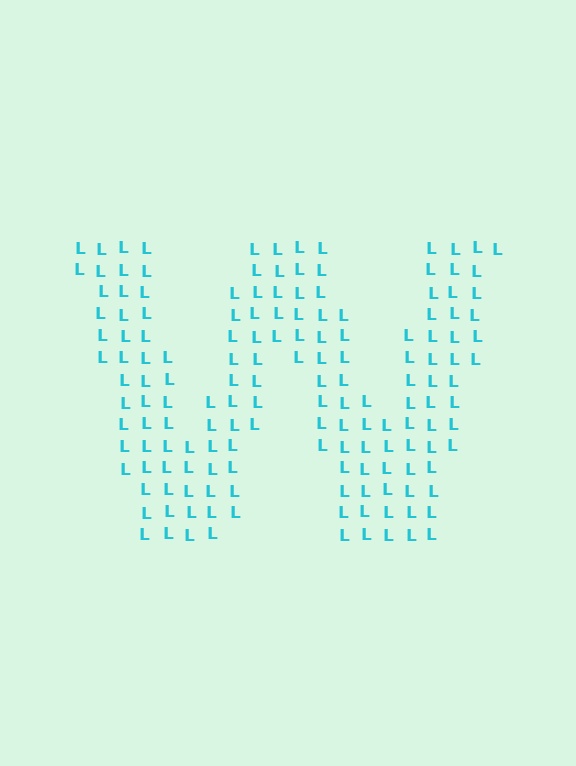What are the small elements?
The small elements are letter L's.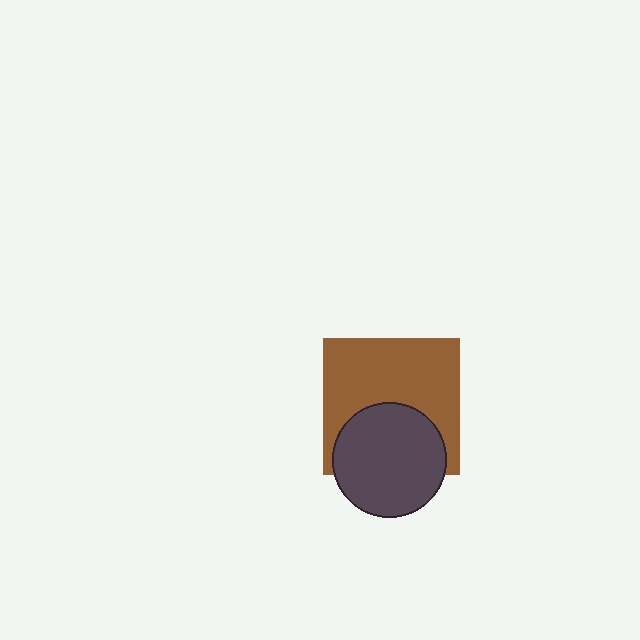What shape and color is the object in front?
The object in front is a dark gray circle.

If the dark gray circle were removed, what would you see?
You would see the complete brown square.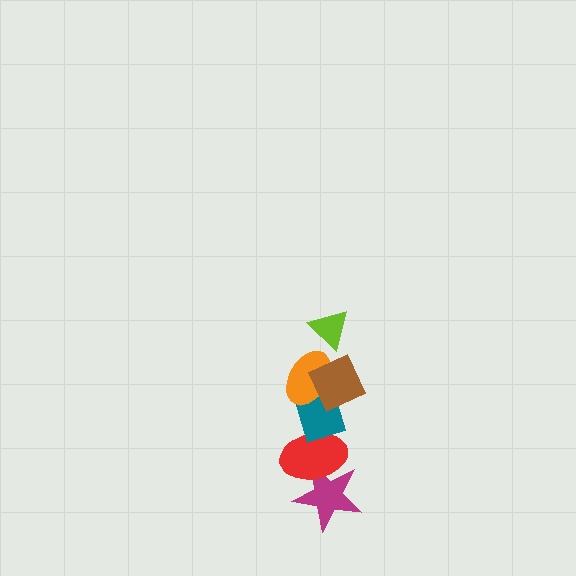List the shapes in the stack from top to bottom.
From top to bottom: the lime triangle, the brown square, the orange ellipse, the teal rectangle, the red ellipse, the magenta star.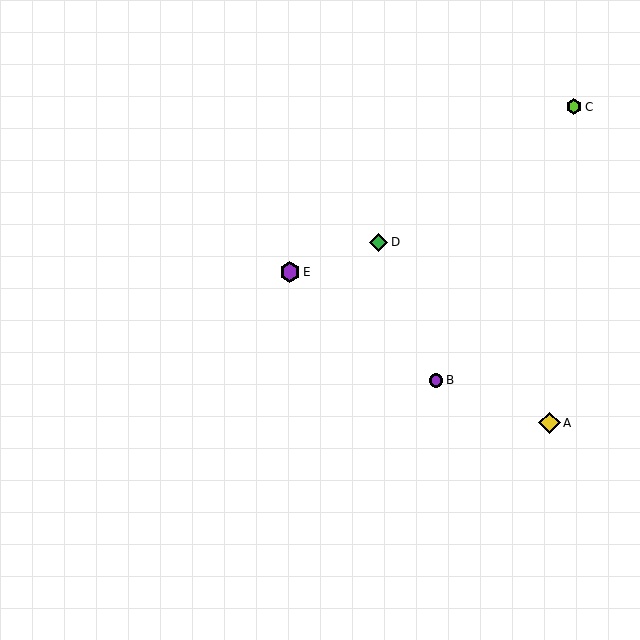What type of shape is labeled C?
Shape C is a lime hexagon.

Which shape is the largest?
The yellow diamond (labeled A) is the largest.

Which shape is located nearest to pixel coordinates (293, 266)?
The purple hexagon (labeled E) at (290, 272) is nearest to that location.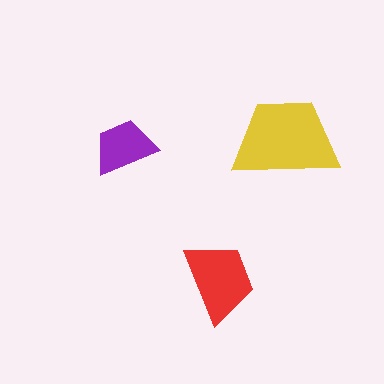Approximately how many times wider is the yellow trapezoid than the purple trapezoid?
About 1.5 times wider.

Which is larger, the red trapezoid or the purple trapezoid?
The red one.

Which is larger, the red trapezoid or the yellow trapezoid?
The yellow one.